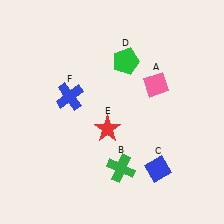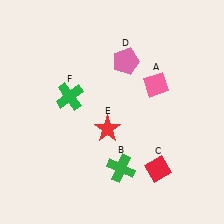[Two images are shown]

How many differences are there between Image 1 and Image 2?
There are 3 differences between the two images.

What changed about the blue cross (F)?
In Image 1, F is blue. In Image 2, it changed to green.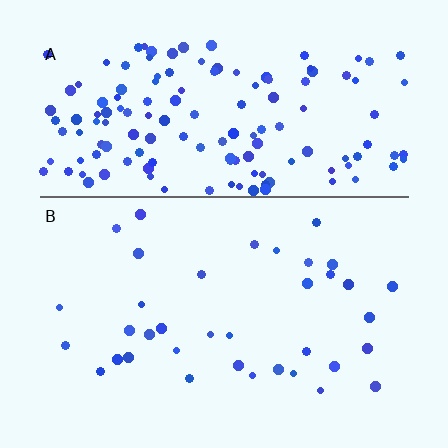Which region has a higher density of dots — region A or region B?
A (the top).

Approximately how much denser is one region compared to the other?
Approximately 4.1× — region A over region B.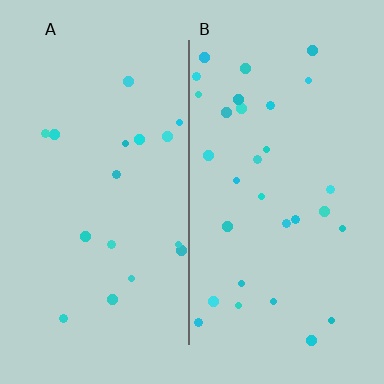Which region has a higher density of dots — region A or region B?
B (the right).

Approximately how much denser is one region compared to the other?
Approximately 1.8× — region B over region A.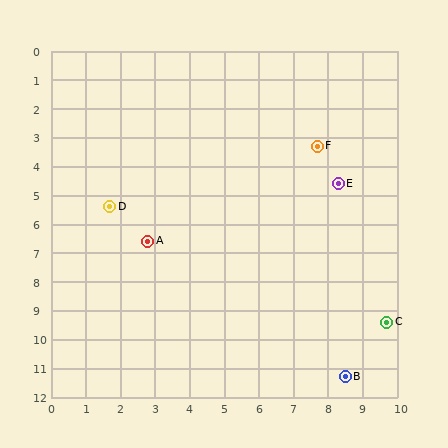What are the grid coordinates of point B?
Point B is at approximately (8.5, 11.3).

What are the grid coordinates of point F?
Point F is at approximately (7.7, 3.3).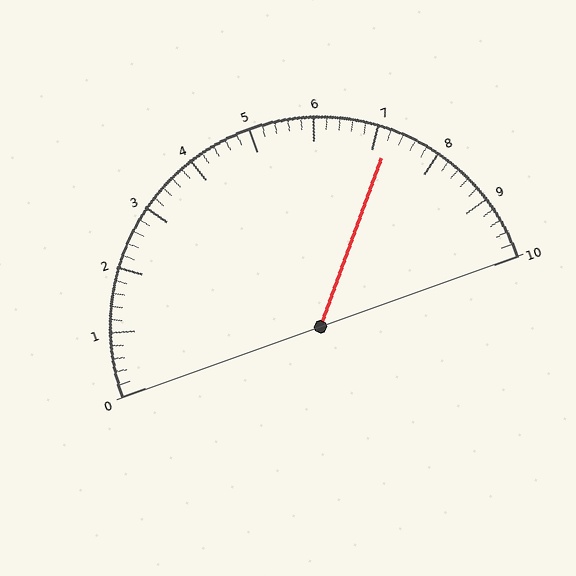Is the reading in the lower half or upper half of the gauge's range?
The reading is in the upper half of the range (0 to 10).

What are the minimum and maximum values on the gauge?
The gauge ranges from 0 to 10.